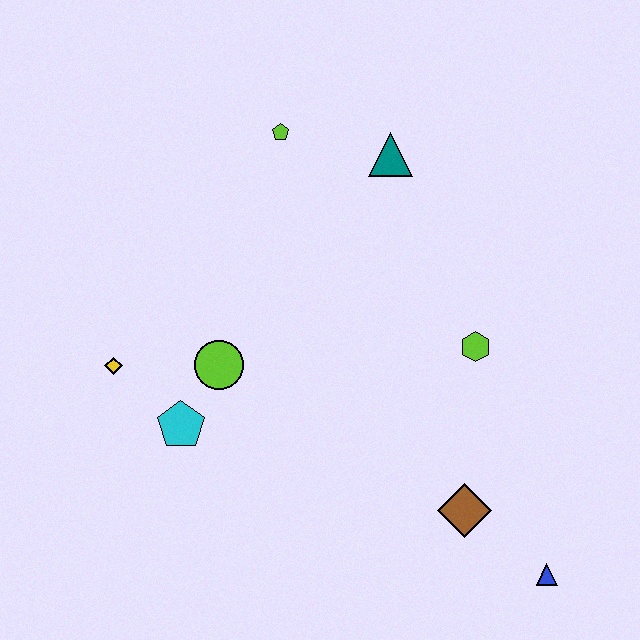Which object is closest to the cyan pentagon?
The lime circle is closest to the cyan pentagon.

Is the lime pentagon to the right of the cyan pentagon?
Yes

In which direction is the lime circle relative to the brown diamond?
The lime circle is to the left of the brown diamond.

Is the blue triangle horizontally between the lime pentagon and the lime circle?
No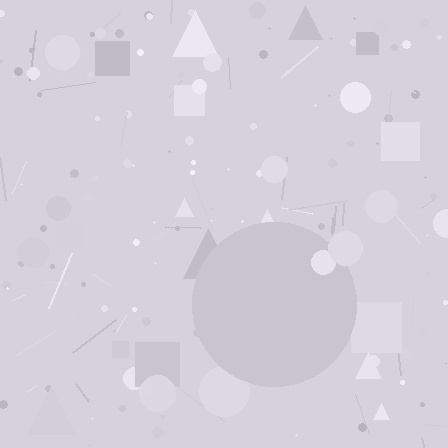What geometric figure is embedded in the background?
A circle is embedded in the background.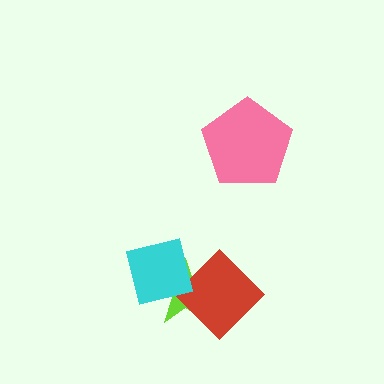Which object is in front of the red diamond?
The cyan square is in front of the red diamond.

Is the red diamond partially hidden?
Yes, it is partially covered by another shape.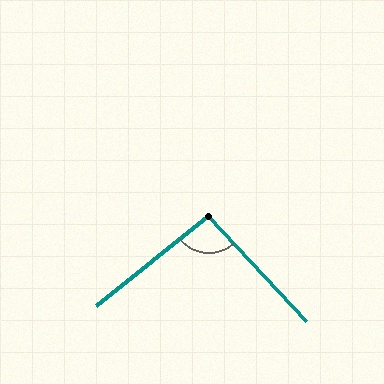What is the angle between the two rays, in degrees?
Approximately 94 degrees.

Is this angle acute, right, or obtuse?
It is approximately a right angle.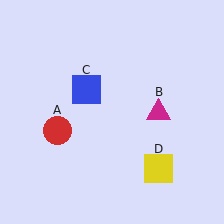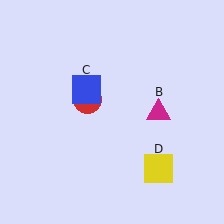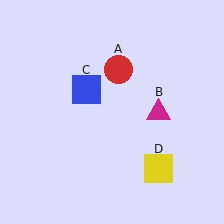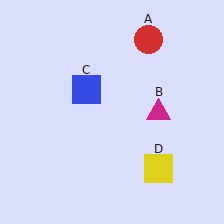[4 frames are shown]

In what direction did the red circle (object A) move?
The red circle (object A) moved up and to the right.